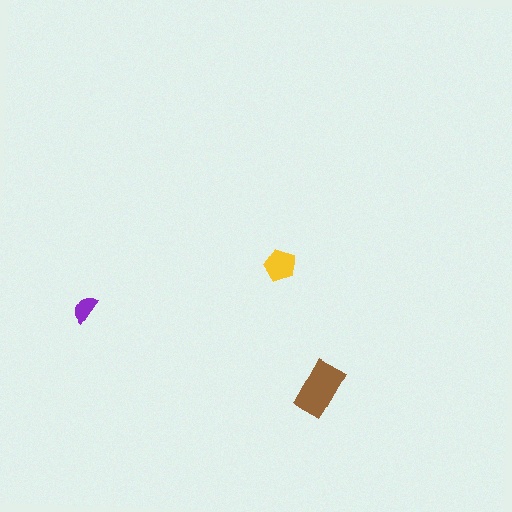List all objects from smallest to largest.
The purple semicircle, the yellow pentagon, the brown rectangle.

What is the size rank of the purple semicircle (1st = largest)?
3rd.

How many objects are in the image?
There are 3 objects in the image.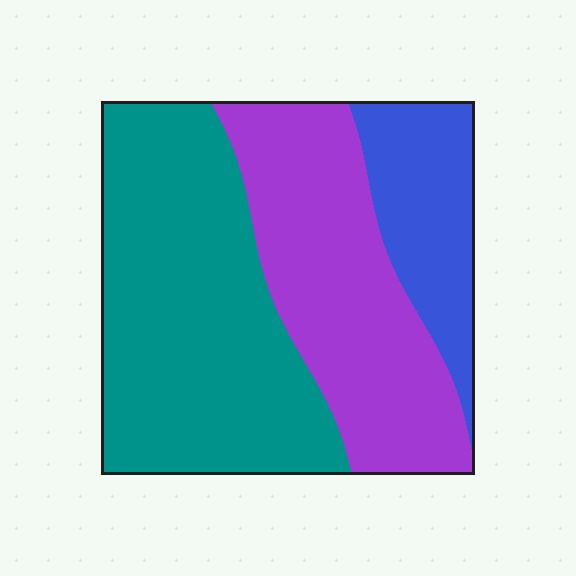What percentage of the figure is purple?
Purple covers around 35% of the figure.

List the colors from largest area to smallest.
From largest to smallest: teal, purple, blue.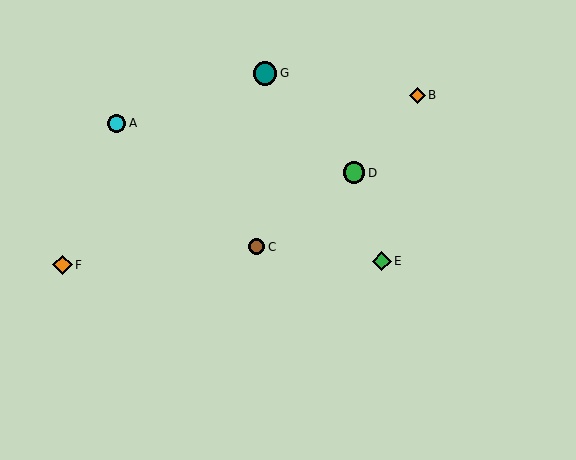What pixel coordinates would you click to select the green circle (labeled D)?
Click at (354, 173) to select the green circle D.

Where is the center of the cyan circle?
The center of the cyan circle is at (117, 123).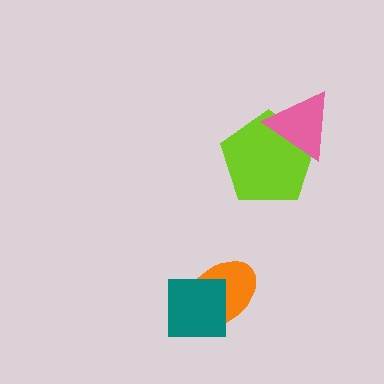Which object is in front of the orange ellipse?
The teal square is in front of the orange ellipse.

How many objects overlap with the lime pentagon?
1 object overlaps with the lime pentagon.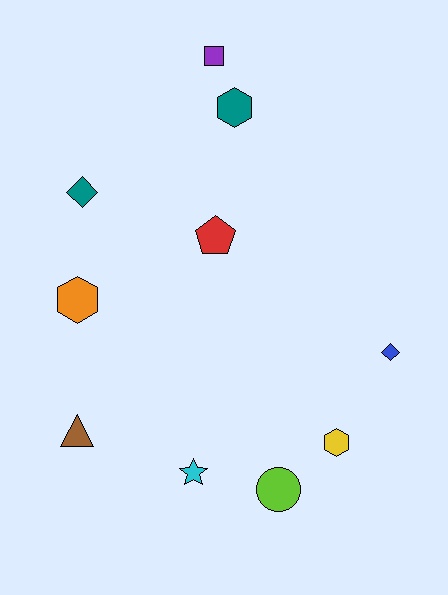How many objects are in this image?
There are 10 objects.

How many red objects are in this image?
There is 1 red object.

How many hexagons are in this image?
There are 3 hexagons.